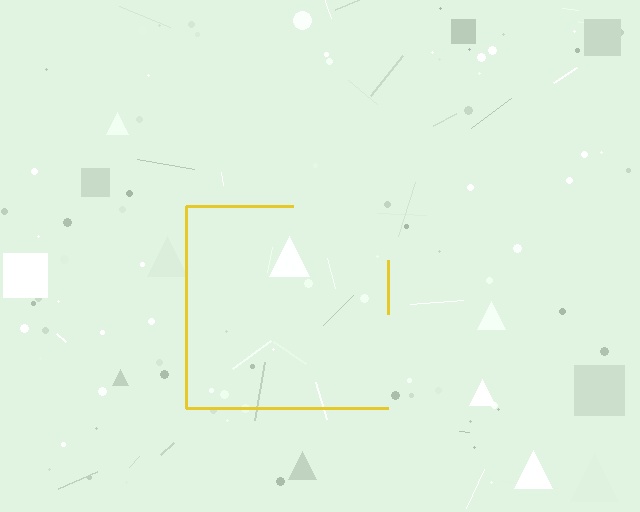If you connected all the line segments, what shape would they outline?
They would outline a square.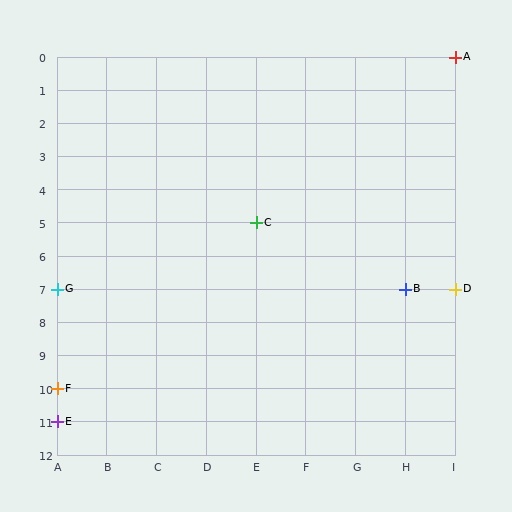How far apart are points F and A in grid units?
Points F and A are 8 columns and 10 rows apart (about 12.8 grid units diagonally).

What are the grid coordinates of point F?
Point F is at grid coordinates (A, 10).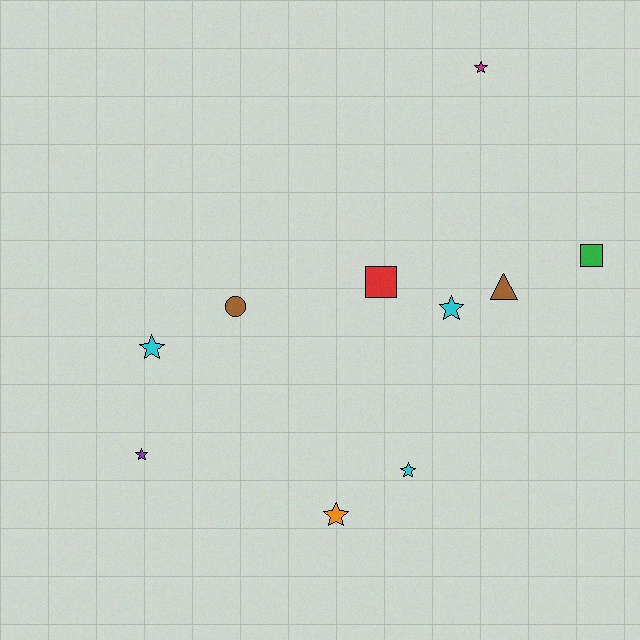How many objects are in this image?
There are 10 objects.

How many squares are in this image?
There are 2 squares.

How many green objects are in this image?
There is 1 green object.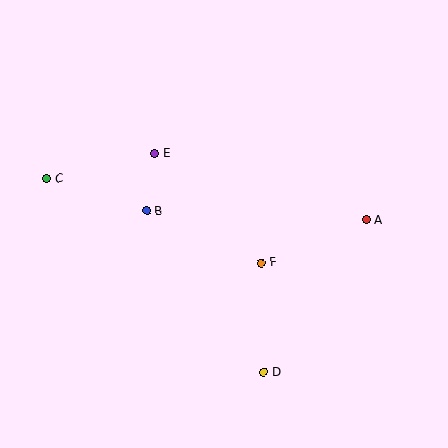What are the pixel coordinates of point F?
Point F is at (261, 263).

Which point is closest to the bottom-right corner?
Point D is closest to the bottom-right corner.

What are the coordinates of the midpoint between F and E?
The midpoint between F and E is at (208, 208).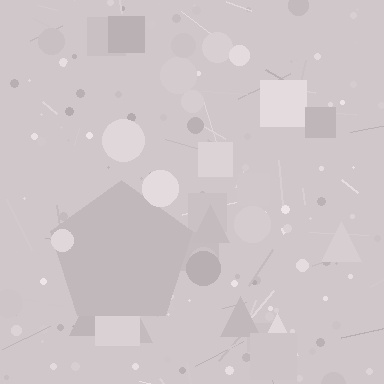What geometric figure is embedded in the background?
A pentagon is embedded in the background.